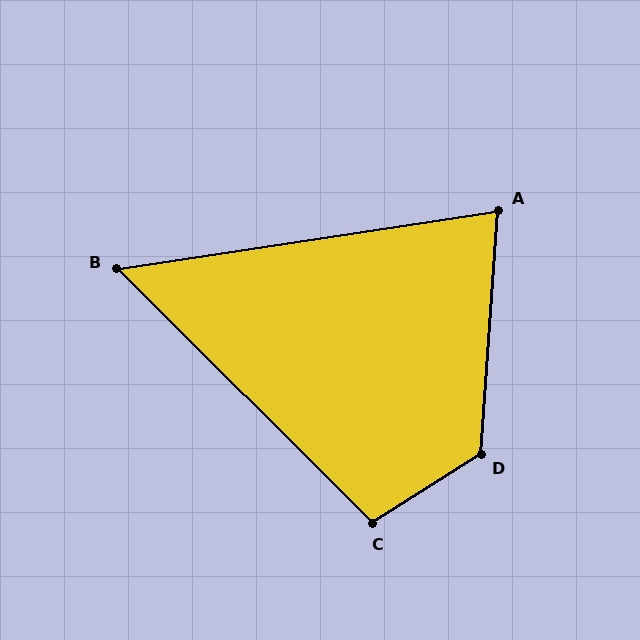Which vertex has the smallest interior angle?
B, at approximately 54 degrees.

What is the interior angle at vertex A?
Approximately 77 degrees (acute).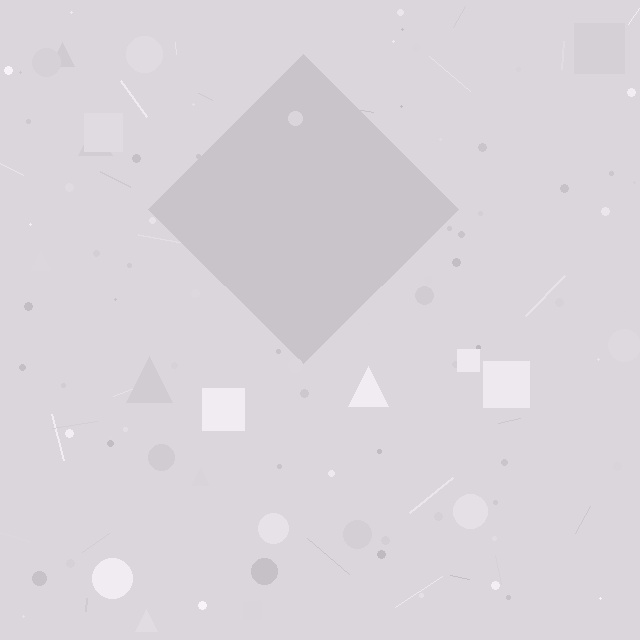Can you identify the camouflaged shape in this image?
The camouflaged shape is a diamond.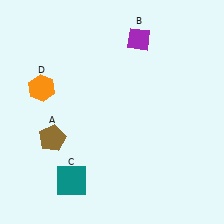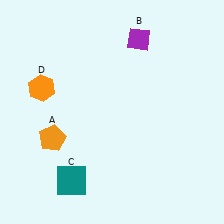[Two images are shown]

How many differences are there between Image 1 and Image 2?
There is 1 difference between the two images.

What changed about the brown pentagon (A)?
In Image 1, A is brown. In Image 2, it changed to orange.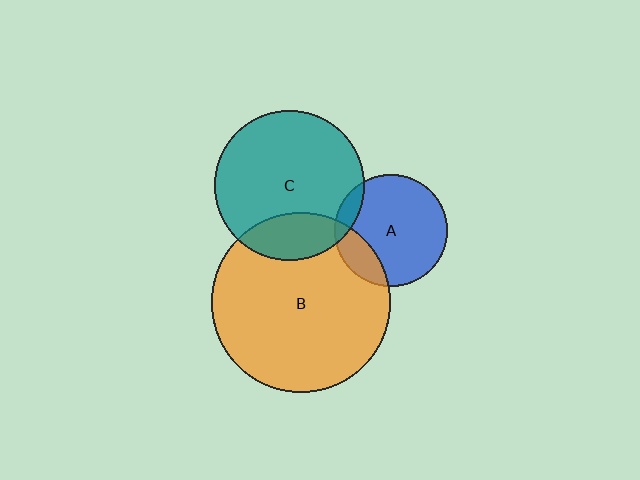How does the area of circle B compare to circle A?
Approximately 2.6 times.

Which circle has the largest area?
Circle B (orange).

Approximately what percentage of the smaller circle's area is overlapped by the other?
Approximately 20%.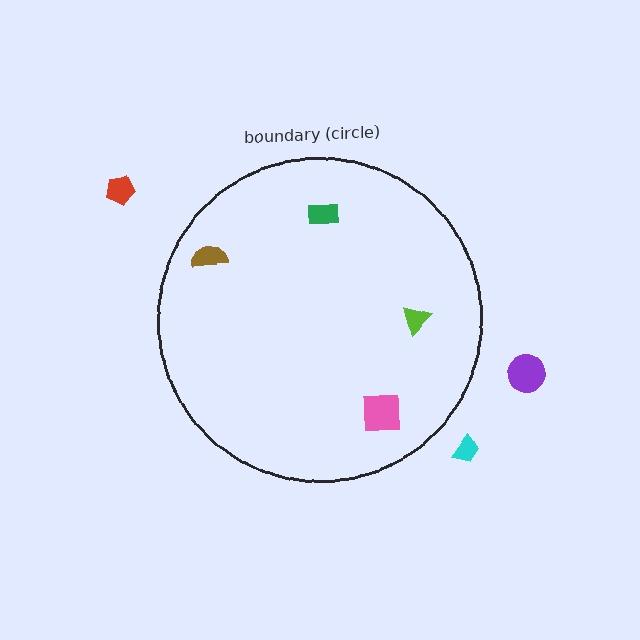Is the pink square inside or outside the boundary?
Inside.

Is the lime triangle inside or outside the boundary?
Inside.